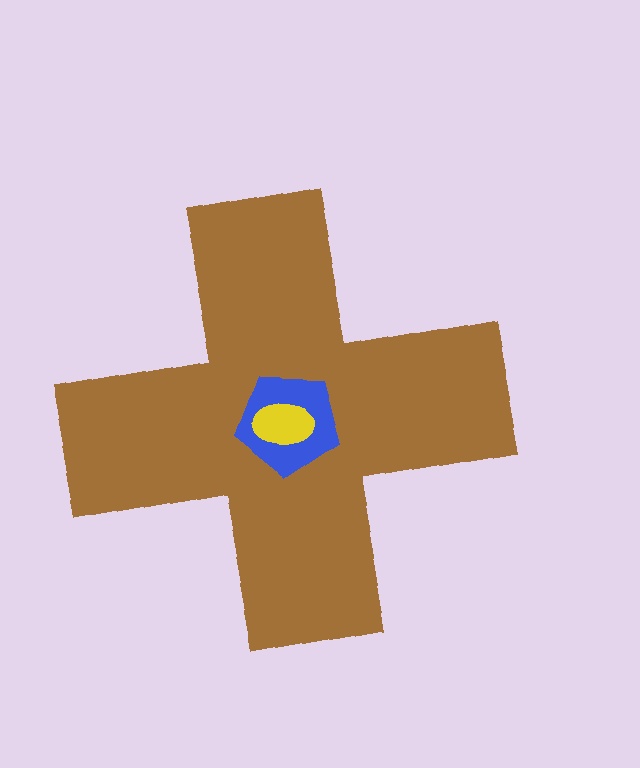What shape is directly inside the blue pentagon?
The yellow ellipse.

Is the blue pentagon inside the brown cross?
Yes.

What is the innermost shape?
The yellow ellipse.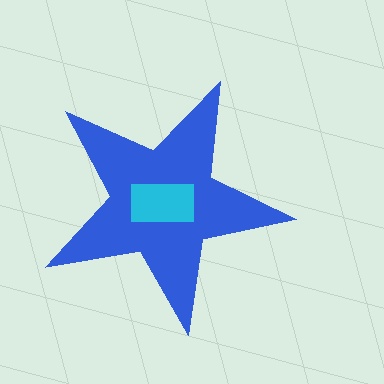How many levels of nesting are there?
2.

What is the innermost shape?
The cyan rectangle.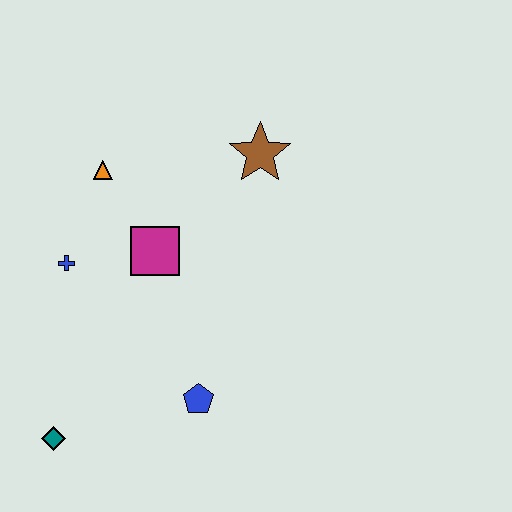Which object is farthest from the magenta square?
The teal diamond is farthest from the magenta square.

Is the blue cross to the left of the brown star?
Yes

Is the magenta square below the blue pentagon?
No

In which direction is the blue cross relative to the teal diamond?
The blue cross is above the teal diamond.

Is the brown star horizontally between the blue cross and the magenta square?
No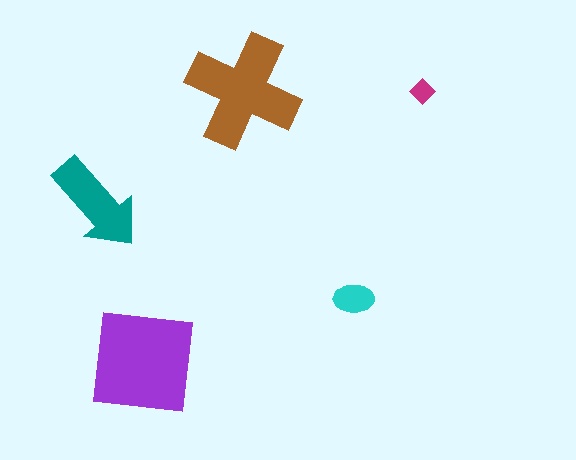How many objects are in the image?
There are 5 objects in the image.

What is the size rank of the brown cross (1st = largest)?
2nd.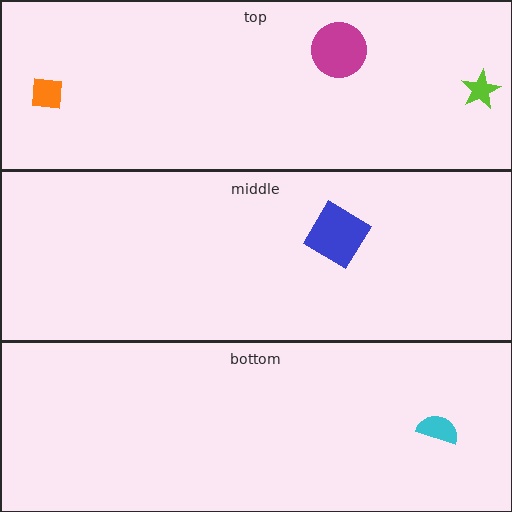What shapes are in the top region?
The lime star, the orange square, the magenta circle.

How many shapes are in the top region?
3.